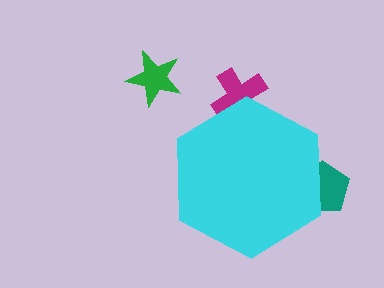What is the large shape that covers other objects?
A cyan hexagon.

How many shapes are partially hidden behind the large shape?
2 shapes are partially hidden.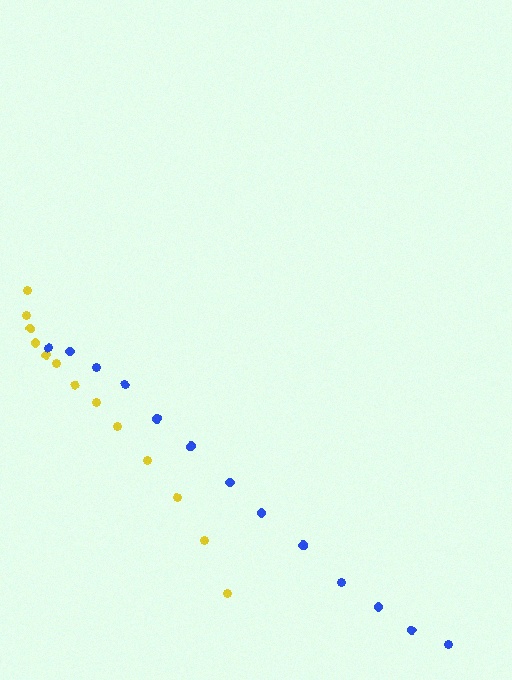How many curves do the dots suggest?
There are 2 distinct paths.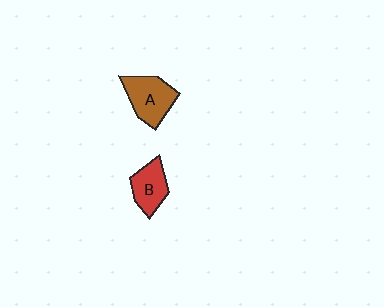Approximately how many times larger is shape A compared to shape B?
Approximately 1.3 times.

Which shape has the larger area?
Shape A (brown).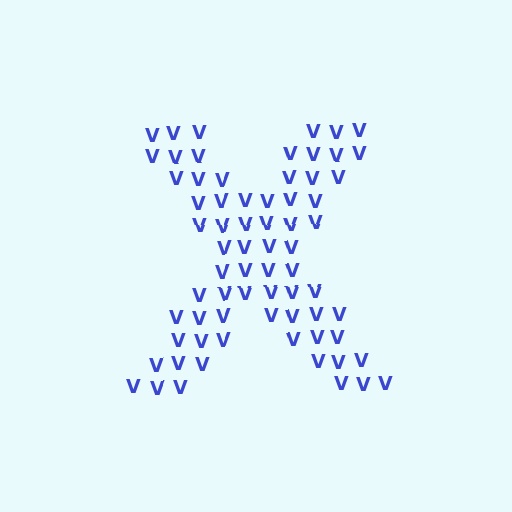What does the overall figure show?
The overall figure shows the letter X.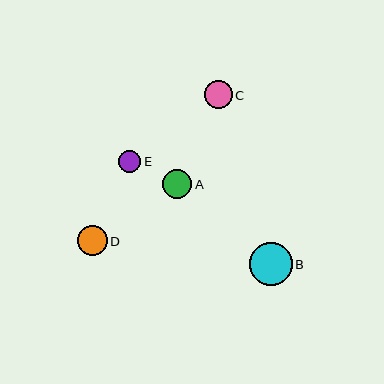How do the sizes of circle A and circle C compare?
Circle A and circle C are approximately the same size.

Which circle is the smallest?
Circle E is the smallest with a size of approximately 22 pixels.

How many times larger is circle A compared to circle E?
Circle A is approximately 1.3 times the size of circle E.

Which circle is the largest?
Circle B is the largest with a size of approximately 43 pixels.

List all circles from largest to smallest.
From largest to smallest: B, D, A, C, E.